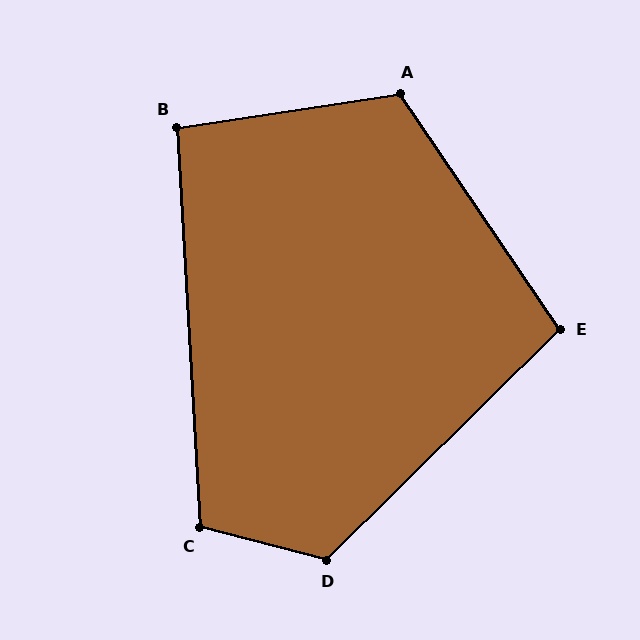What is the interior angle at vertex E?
Approximately 100 degrees (obtuse).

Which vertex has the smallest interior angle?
B, at approximately 95 degrees.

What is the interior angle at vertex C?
Approximately 108 degrees (obtuse).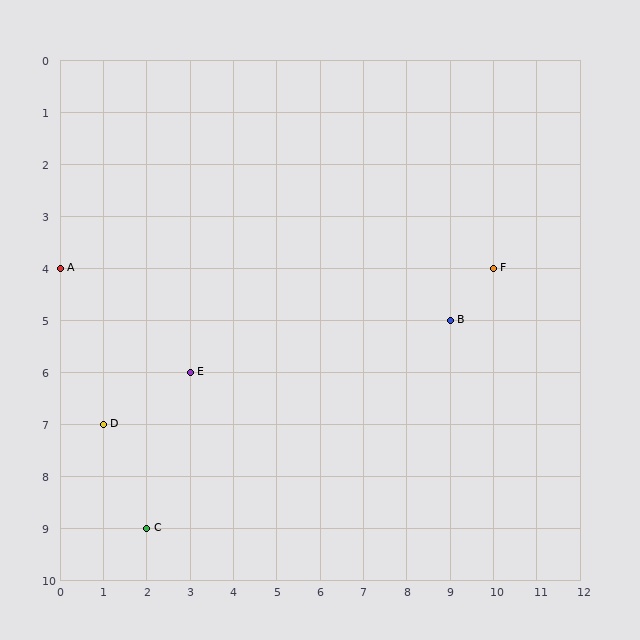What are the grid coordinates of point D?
Point D is at grid coordinates (1, 7).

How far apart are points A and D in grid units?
Points A and D are 1 column and 3 rows apart (about 3.2 grid units diagonally).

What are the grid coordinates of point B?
Point B is at grid coordinates (9, 5).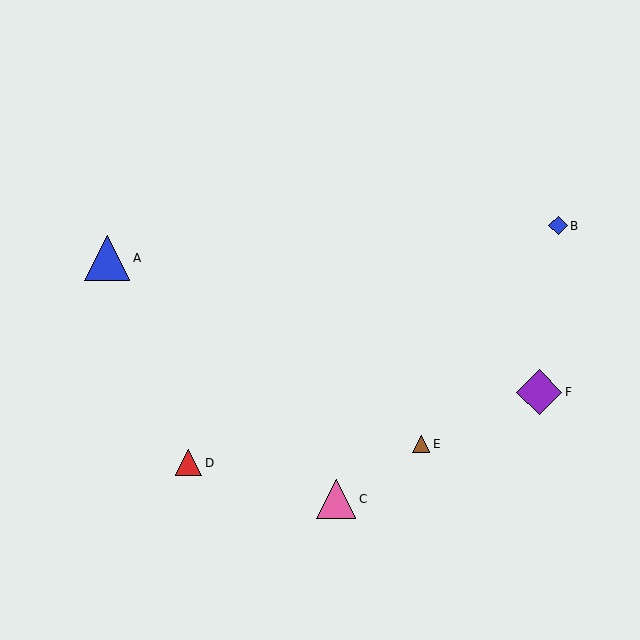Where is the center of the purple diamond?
The center of the purple diamond is at (539, 392).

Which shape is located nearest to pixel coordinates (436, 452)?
The brown triangle (labeled E) at (421, 444) is nearest to that location.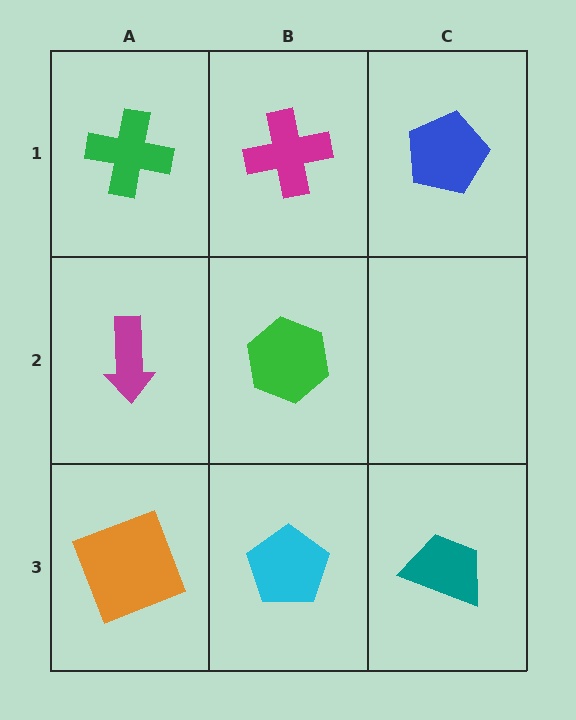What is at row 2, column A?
A magenta arrow.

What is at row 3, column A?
An orange square.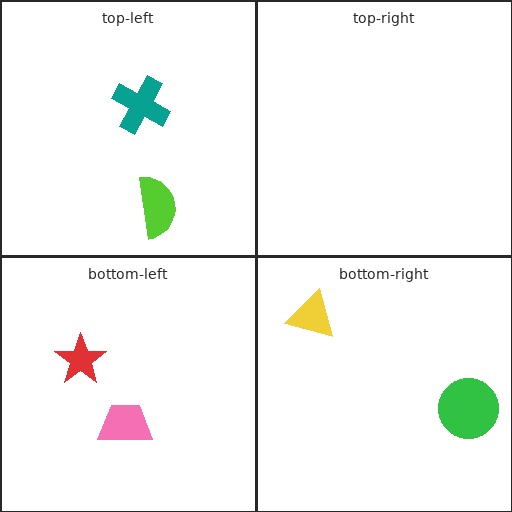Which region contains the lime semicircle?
The top-left region.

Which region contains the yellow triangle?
The bottom-right region.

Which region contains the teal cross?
The top-left region.